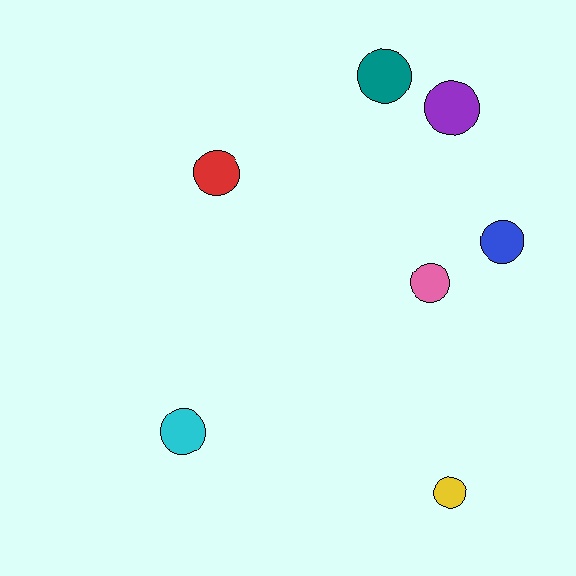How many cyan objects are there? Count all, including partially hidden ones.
There is 1 cyan object.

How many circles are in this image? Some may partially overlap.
There are 7 circles.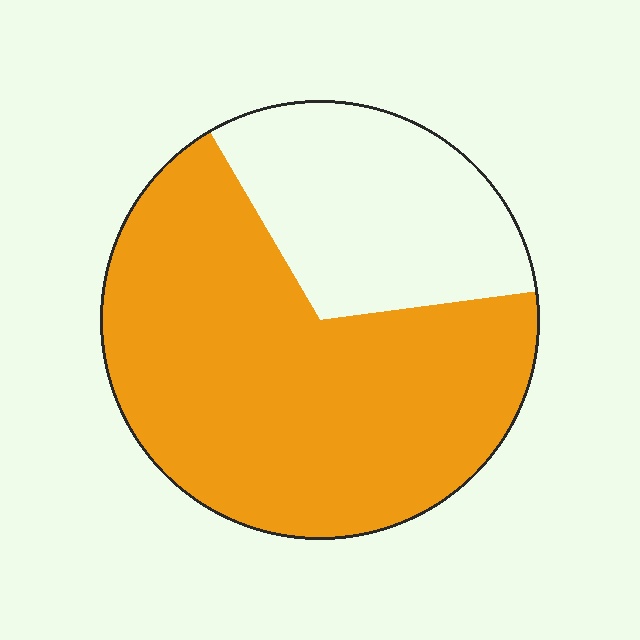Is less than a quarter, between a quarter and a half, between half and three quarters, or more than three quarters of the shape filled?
Between half and three quarters.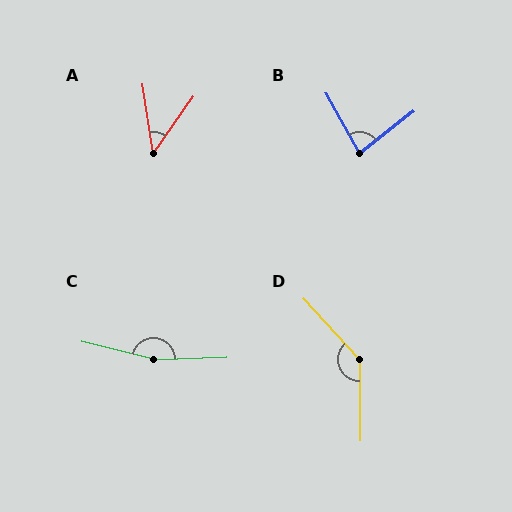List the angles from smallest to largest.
A (44°), B (81°), D (138°), C (164°).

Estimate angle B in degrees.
Approximately 81 degrees.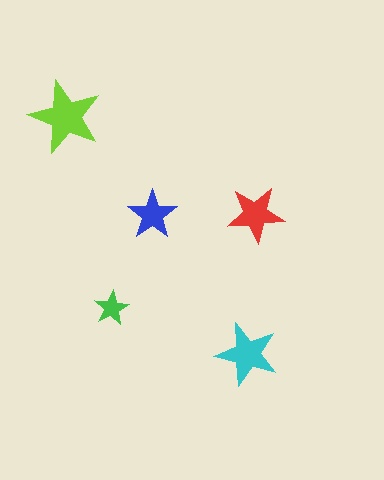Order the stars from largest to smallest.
the lime one, the cyan one, the red one, the blue one, the green one.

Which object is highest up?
The lime star is topmost.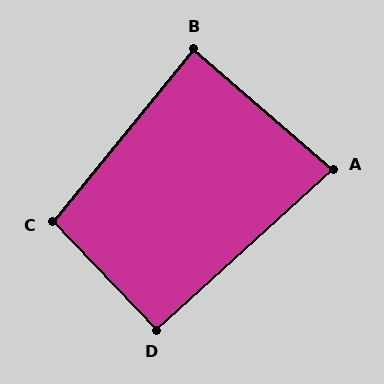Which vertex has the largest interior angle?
C, at approximately 97 degrees.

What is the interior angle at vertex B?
Approximately 89 degrees (approximately right).